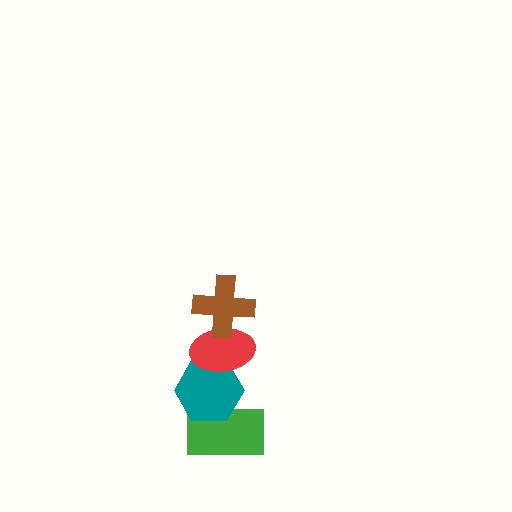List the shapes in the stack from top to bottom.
From top to bottom: the brown cross, the red ellipse, the teal hexagon, the green rectangle.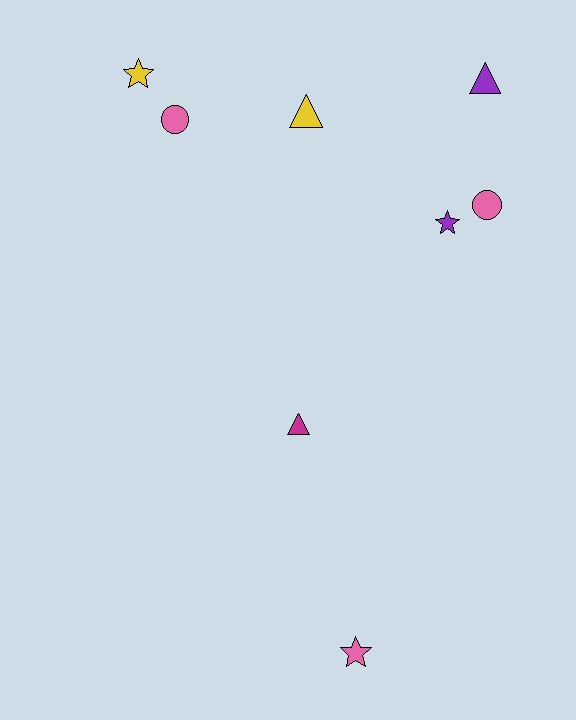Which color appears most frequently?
Pink, with 3 objects.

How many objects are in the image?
There are 8 objects.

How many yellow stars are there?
There is 1 yellow star.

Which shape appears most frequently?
Triangle, with 3 objects.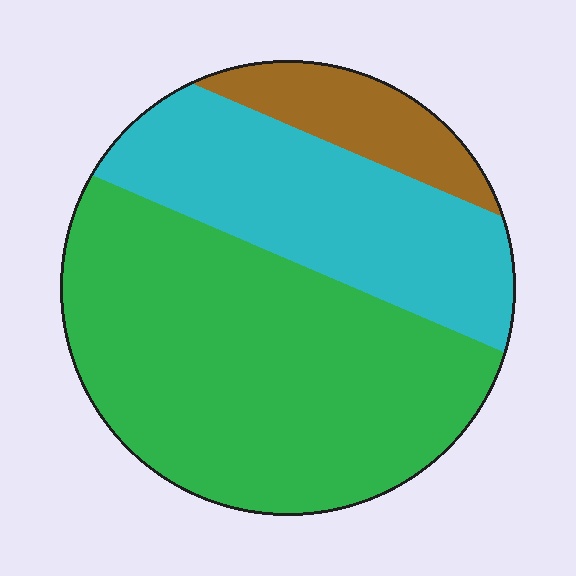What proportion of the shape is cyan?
Cyan takes up about one third (1/3) of the shape.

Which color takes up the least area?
Brown, at roughly 10%.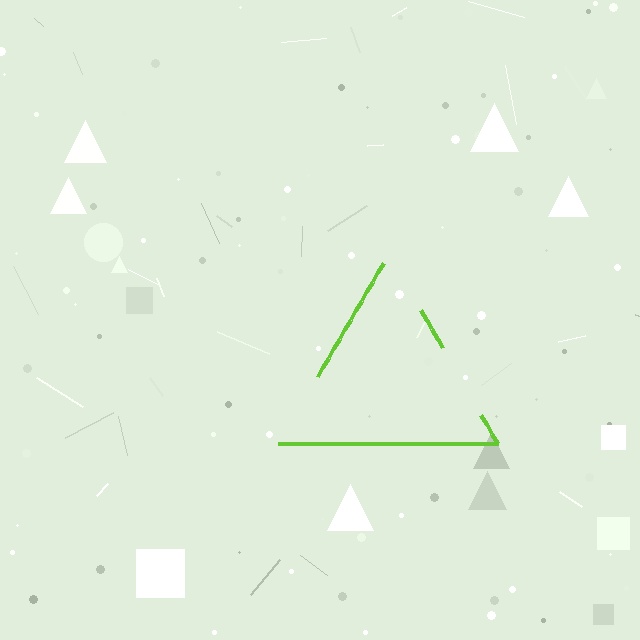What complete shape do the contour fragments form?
The contour fragments form a triangle.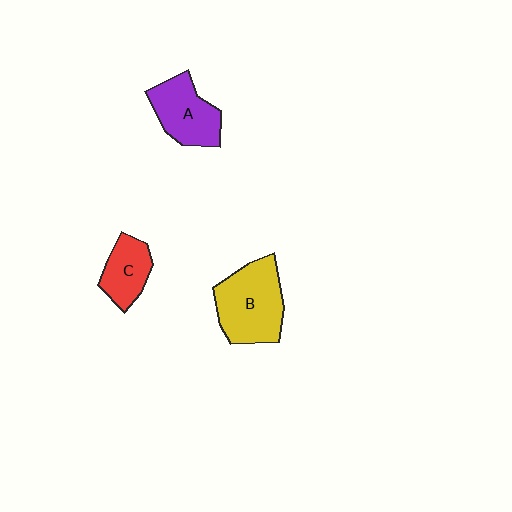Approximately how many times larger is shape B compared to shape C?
Approximately 1.8 times.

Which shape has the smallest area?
Shape C (red).